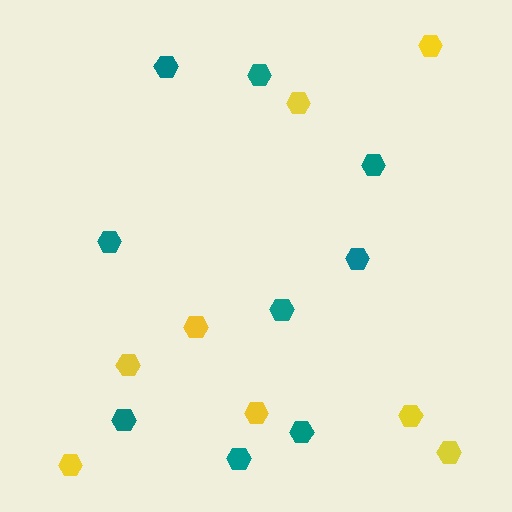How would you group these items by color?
There are 2 groups: one group of yellow hexagons (8) and one group of teal hexagons (9).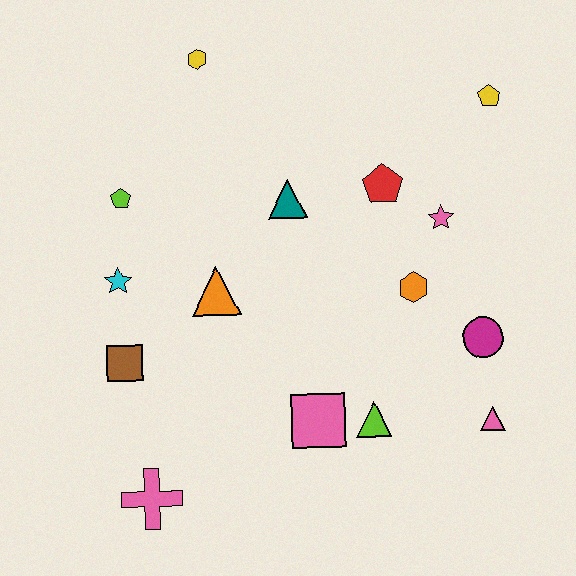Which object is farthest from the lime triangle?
The yellow hexagon is farthest from the lime triangle.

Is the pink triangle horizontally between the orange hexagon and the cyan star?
No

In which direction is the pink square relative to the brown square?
The pink square is to the right of the brown square.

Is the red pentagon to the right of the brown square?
Yes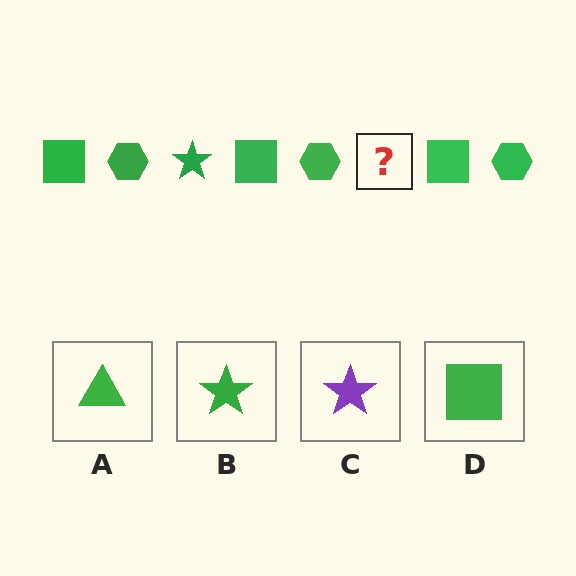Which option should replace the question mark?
Option B.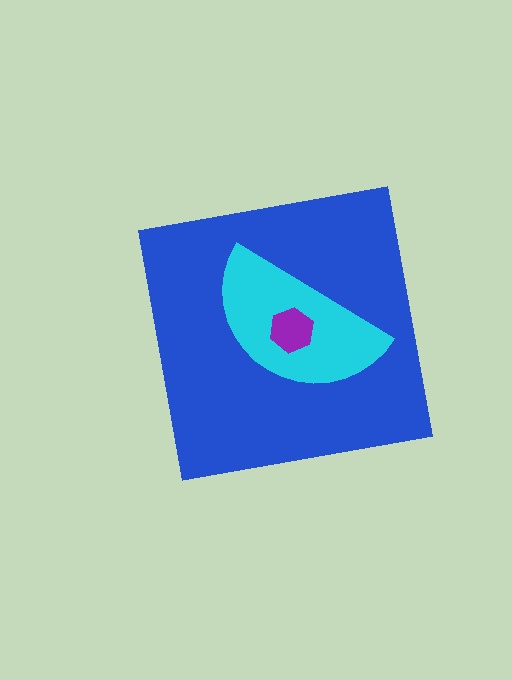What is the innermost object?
The purple hexagon.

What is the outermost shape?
The blue square.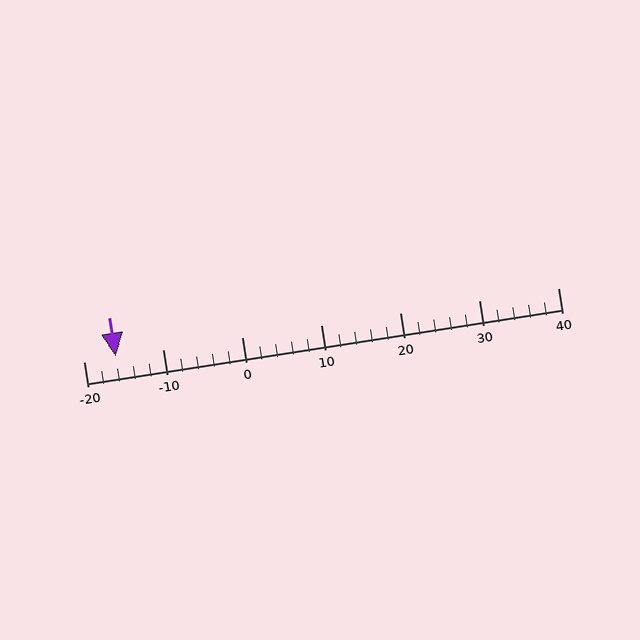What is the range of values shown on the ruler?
The ruler shows values from -20 to 40.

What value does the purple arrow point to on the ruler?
The purple arrow points to approximately -16.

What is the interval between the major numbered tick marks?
The major tick marks are spaced 10 units apart.